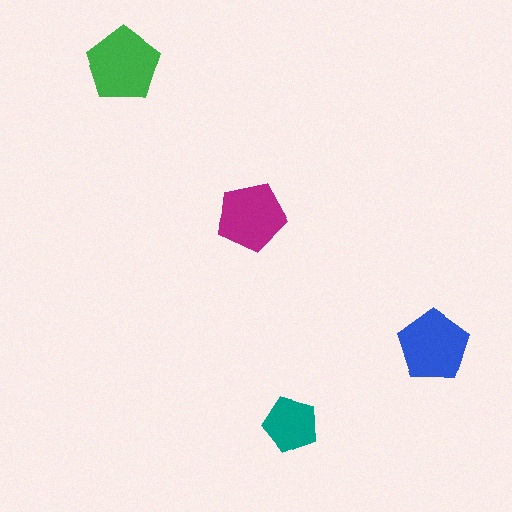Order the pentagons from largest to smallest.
the green one, the blue one, the magenta one, the teal one.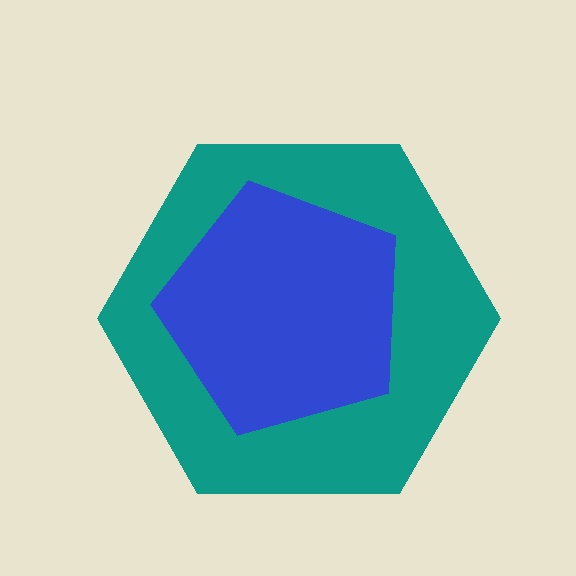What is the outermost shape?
The teal hexagon.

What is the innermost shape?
The blue pentagon.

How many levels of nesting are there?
2.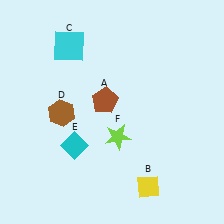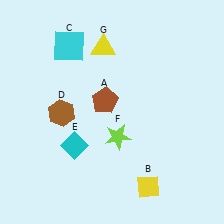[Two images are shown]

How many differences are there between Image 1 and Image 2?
There is 1 difference between the two images.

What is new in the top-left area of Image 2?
A yellow triangle (G) was added in the top-left area of Image 2.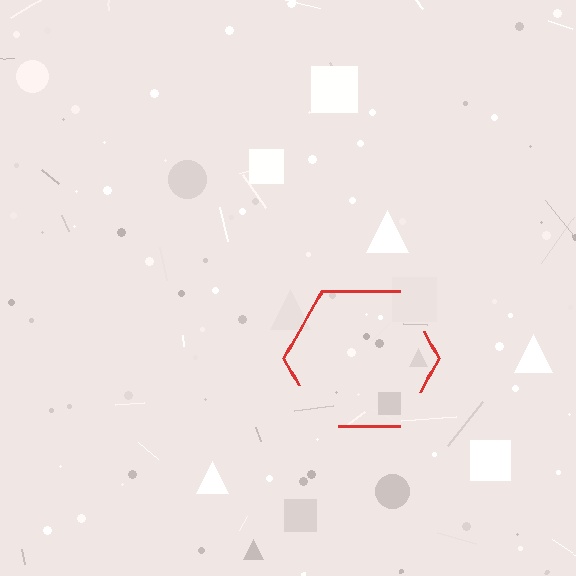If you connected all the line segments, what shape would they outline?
They would outline a hexagon.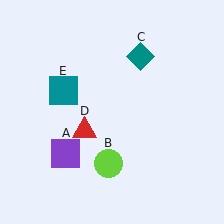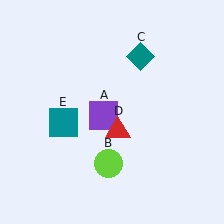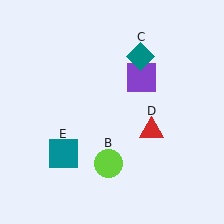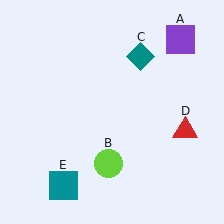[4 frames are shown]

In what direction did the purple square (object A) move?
The purple square (object A) moved up and to the right.